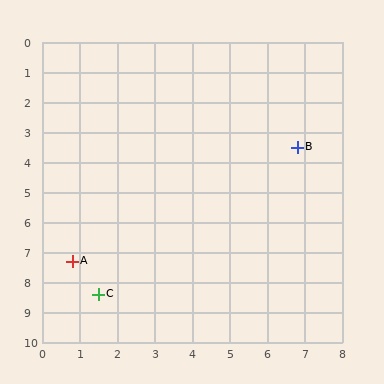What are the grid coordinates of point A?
Point A is at approximately (0.8, 7.3).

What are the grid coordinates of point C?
Point C is at approximately (1.5, 8.4).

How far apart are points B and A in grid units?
Points B and A are about 7.1 grid units apart.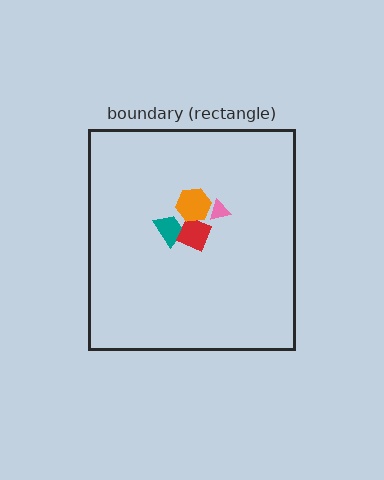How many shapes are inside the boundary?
4 inside, 0 outside.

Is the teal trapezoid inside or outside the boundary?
Inside.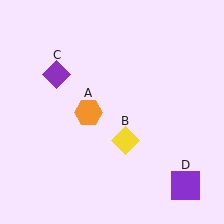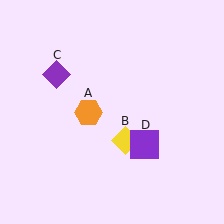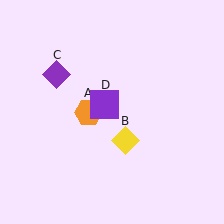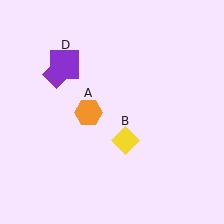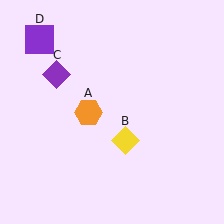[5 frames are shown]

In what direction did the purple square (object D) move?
The purple square (object D) moved up and to the left.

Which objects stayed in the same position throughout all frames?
Orange hexagon (object A) and yellow diamond (object B) and purple diamond (object C) remained stationary.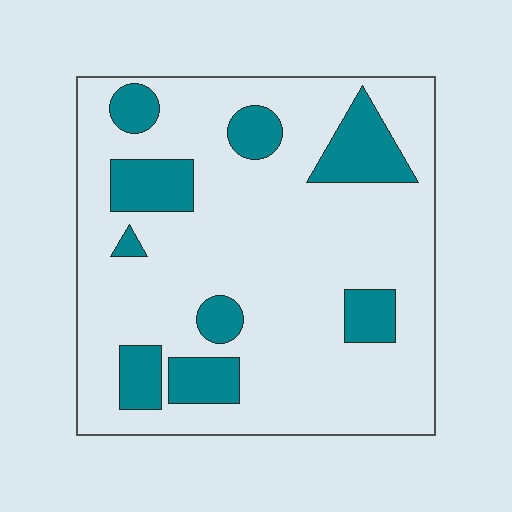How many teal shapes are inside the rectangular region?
9.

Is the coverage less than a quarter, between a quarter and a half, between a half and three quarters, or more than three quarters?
Less than a quarter.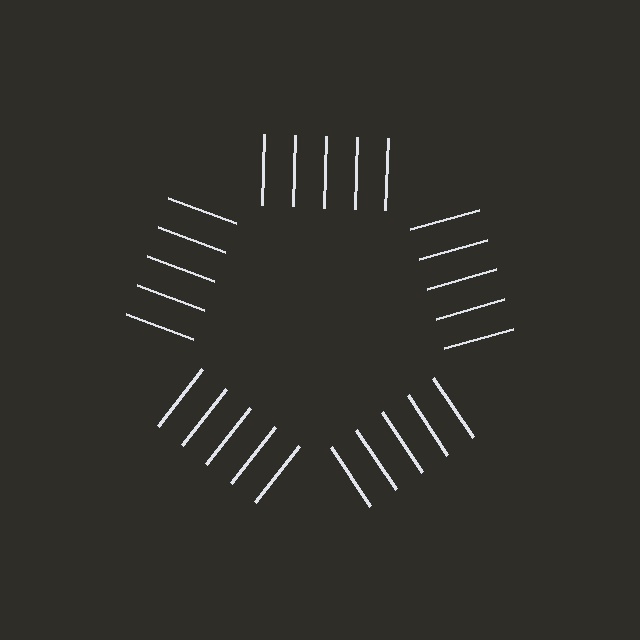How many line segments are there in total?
25 — 5 along each of the 5 edges.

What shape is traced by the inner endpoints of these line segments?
An illusory pentagon — the line segments terminate on its edges but no continuous stroke is drawn.